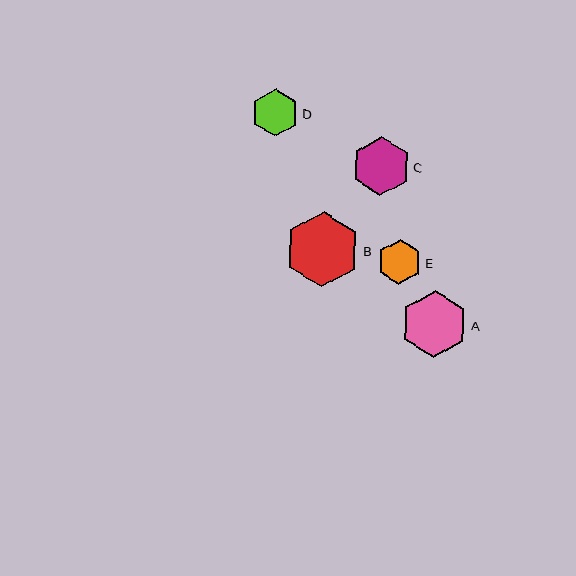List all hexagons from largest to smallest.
From largest to smallest: B, A, C, D, E.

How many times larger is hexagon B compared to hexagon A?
Hexagon B is approximately 1.1 times the size of hexagon A.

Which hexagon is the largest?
Hexagon B is the largest with a size of approximately 75 pixels.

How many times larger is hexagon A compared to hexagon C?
Hexagon A is approximately 1.1 times the size of hexagon C.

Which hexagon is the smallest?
Hexagon E is the smallest with a size of approximately 45 pixels.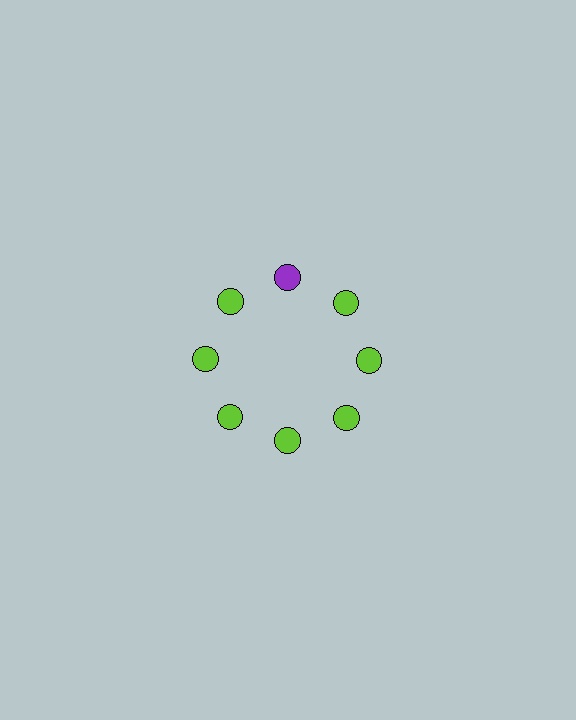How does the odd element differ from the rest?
It has a different color: purple instead of lime.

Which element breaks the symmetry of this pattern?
The purple circle at roughly the 12 o'clock position breaks the symmetry. All other shapes are lime circles.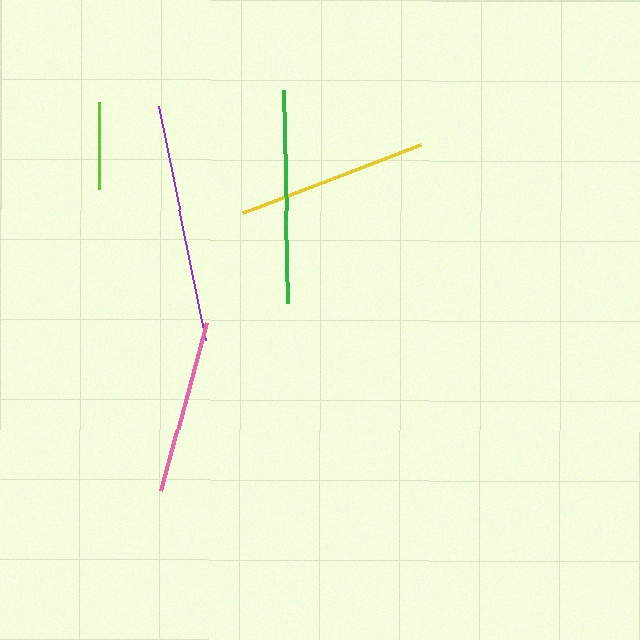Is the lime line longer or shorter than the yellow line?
The yellow line is longer than the lime line.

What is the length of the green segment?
The green segment is approximately 213 pixels long.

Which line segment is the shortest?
The lime line is the shortest at approximately 87 pixels.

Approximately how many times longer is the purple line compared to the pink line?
The purple line is approximately 1.4 times the length of the pink line.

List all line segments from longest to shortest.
From longest to shortest: purple, green, yellow, pink, lime.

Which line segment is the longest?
The purple line is the longest at approximately 238 pixels.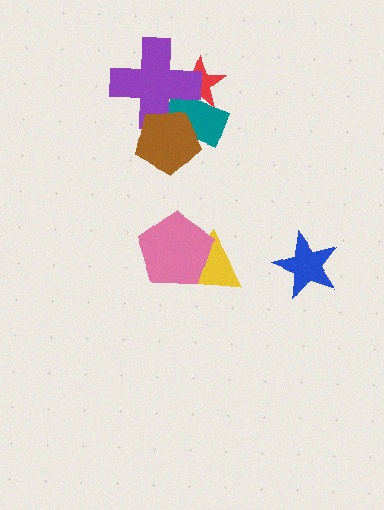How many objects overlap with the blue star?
0 objects overlap with the blue star.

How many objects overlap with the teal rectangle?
3 objects overlap with the teal rectangle.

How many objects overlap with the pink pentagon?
1 object overlaps with the pink pentagon.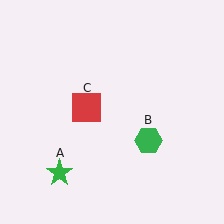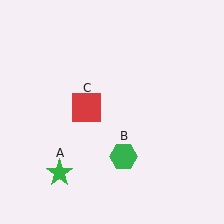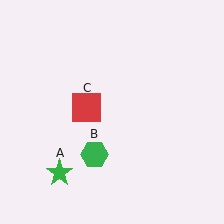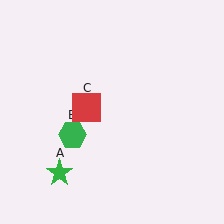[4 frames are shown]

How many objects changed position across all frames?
1 object changed position: green hexagon (object B).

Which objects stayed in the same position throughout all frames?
Green star (object A) and red square (object C) remained stationary.